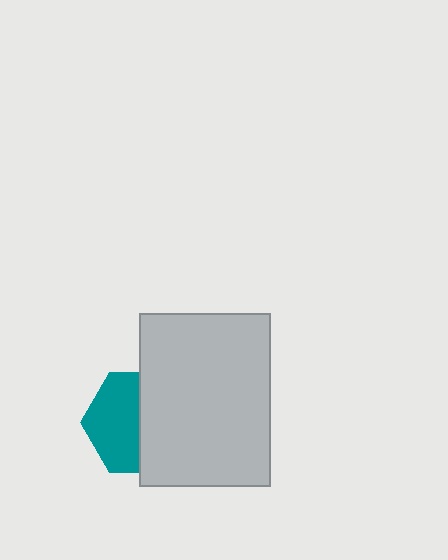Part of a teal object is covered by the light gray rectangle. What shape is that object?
It is a hexagon.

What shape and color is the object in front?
The object in front is a light gray rectangle.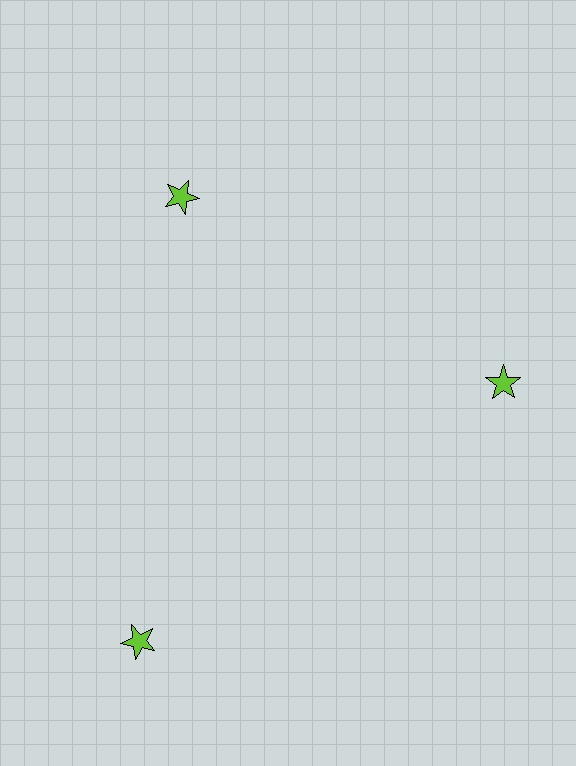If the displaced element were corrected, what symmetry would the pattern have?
It would have 3-fold rotational symmetry — the pattern would map onto itself every 120 degrees.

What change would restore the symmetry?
The symmetry would be restored by moving it inward, back onto the ring so that all 3 stars sit at equal angles and equal distance from the center.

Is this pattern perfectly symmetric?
No. The 3 lime stars are arranged in a ring, but one element near the 7 o'clock position is pushed outward from the center, breaking the 3-fold rotational symmetry.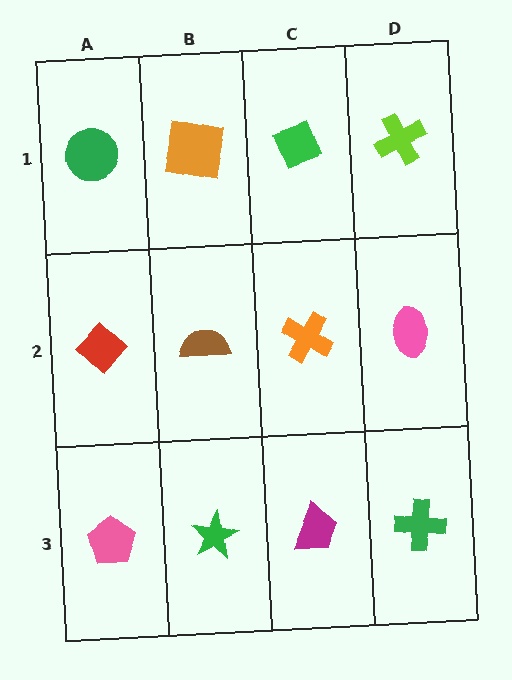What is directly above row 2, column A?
A green circle.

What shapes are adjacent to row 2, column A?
A green circle (row 1, column A), a pink pentagon (row 3, column A), a brown semicircle (row 2, column B).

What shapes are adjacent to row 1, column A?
A red diamond (row 2, column A), an orange square (row 1, column B).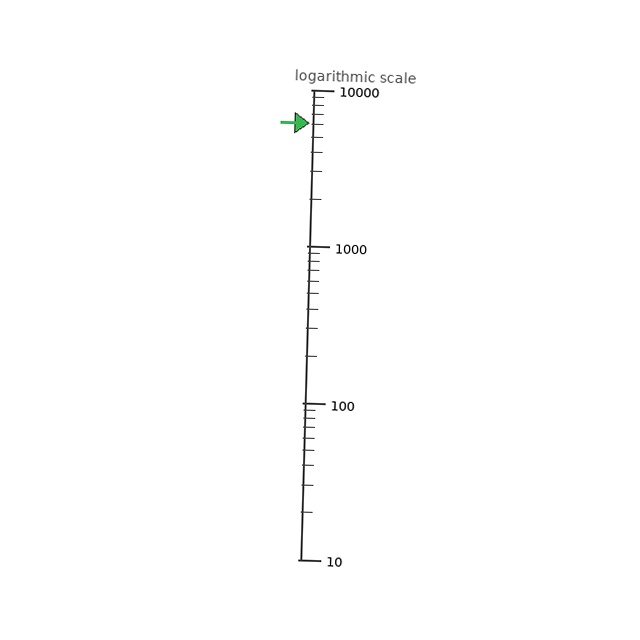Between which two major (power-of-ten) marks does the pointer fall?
The pointer is between 1000 and 10000.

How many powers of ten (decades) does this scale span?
The scale spans 3 decades, from 10 to 10000.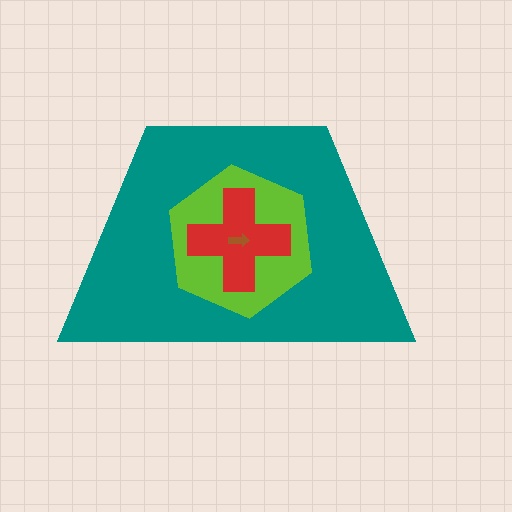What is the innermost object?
The brown arrow.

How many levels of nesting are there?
4.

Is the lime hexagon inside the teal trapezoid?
Yes.